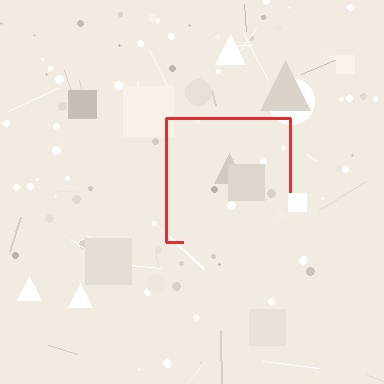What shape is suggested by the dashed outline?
The dashed outline suggests a square.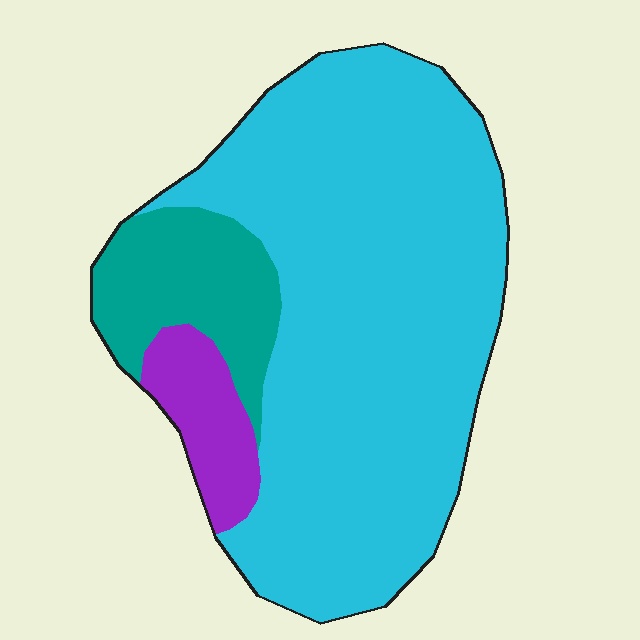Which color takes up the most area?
Cyan, at roughly 75%.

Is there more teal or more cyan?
Cyan.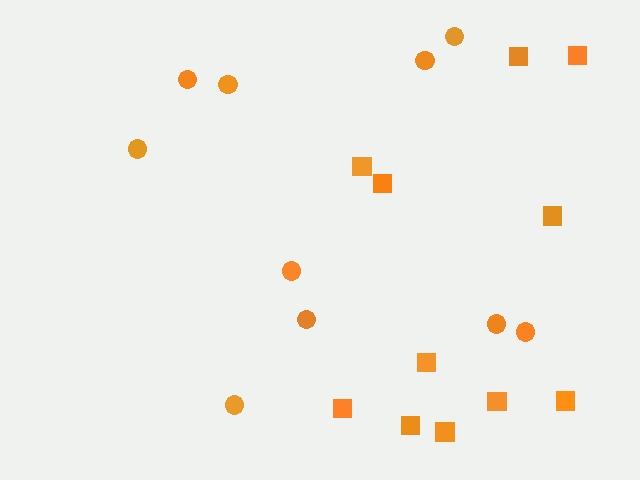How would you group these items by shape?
There are 2 groups: one group of squares (11) and one group of circles (10).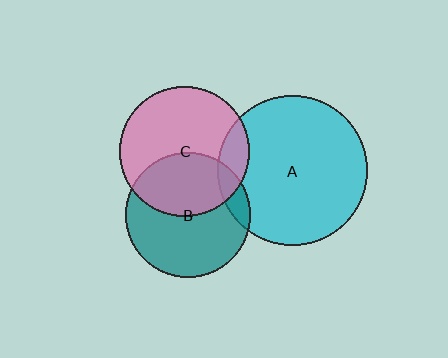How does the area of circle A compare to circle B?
Approximately 1.4 times.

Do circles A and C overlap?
Yes.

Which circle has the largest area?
Circle A (cyan).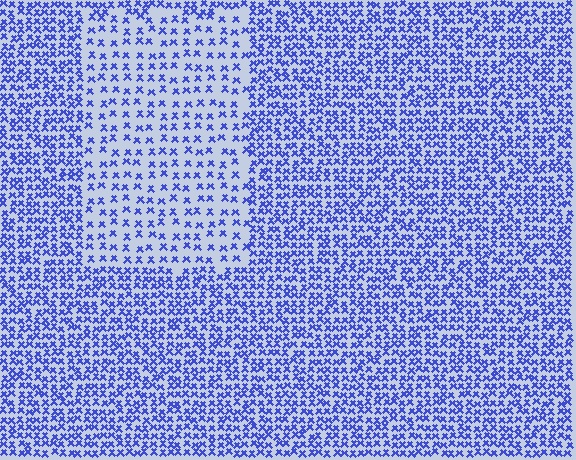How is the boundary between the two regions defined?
The boundary is defined by a change in element density (approximately 2.1x ratio). All elements are the same color, size, and shape.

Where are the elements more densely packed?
The elements are more densely packed outside the rectangle boundary.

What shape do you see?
I see a rectangle.